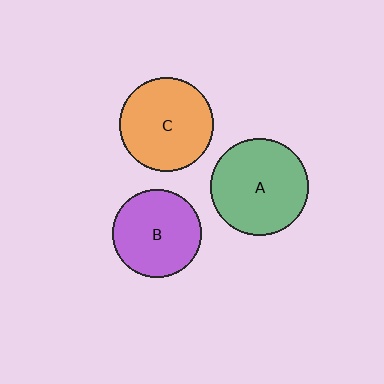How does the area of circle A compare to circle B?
Approximately 1.2 times.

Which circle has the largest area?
Circle A (green).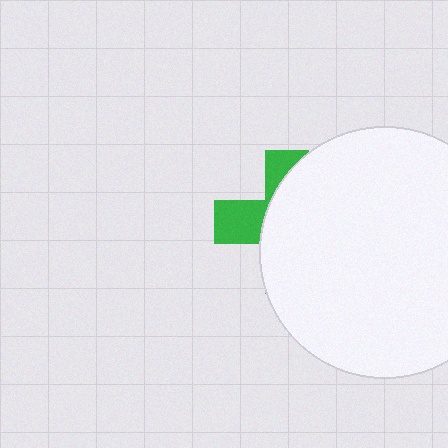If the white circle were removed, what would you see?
You would see the complete green cross.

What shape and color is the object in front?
The object in front is a white circle.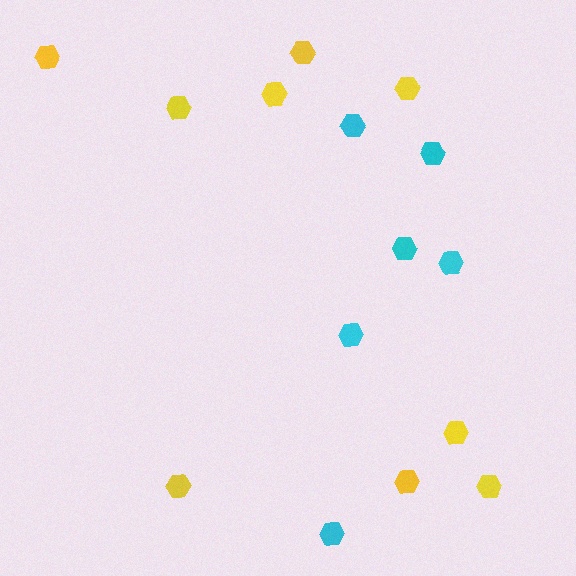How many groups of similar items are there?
There are 2 groups: one group of cyan hexagons (6) and one group of yellow hexagons (9).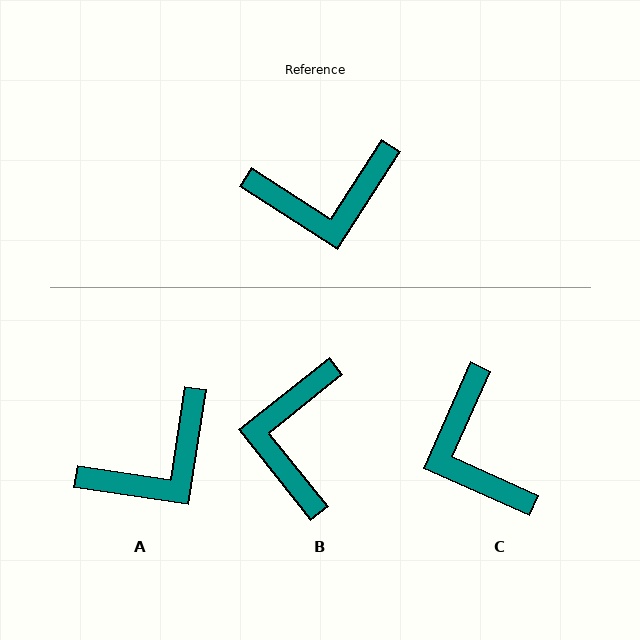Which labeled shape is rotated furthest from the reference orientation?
B, about 109 degrees away.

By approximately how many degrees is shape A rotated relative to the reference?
Approximately 24 degrees counter-clockwise.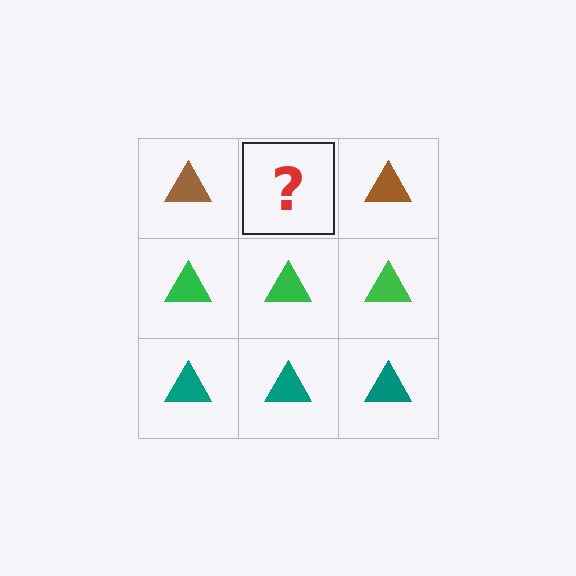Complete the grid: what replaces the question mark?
The question mark should be replaced with a brown triangle.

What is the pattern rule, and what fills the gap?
The rule is that each row has a consistent color. The gap should be filled with a brown triangle.